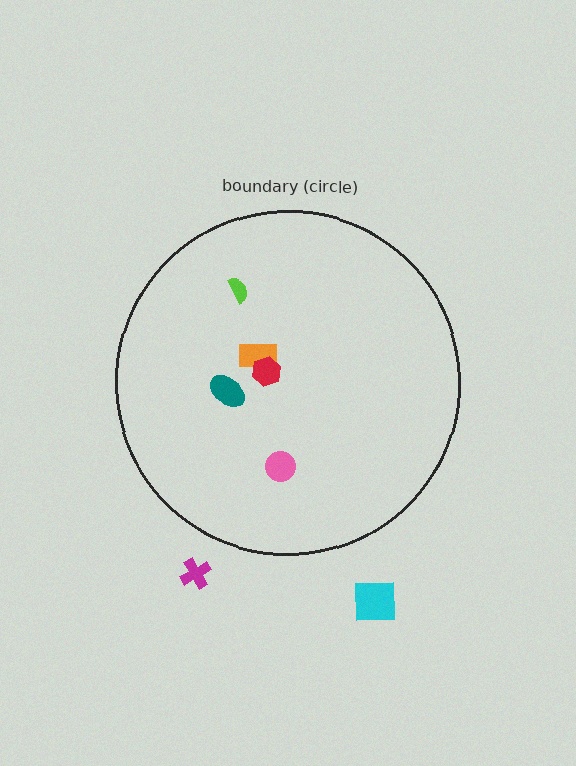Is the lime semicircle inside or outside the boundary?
Inside.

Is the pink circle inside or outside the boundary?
Inside.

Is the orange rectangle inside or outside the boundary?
Inside.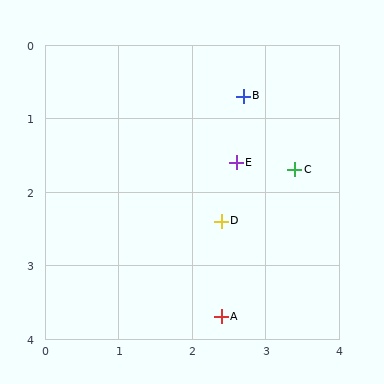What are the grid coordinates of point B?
Point B is at approximately (2.7, 0.7).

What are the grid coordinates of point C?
Point C is at approximately (3.4, 1.7).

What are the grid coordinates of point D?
Point D is at approximately (2.4, 2.4).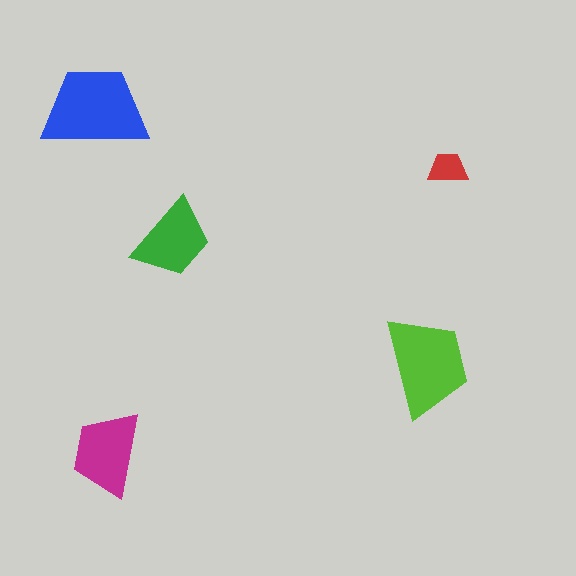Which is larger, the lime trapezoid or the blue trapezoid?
The blue one.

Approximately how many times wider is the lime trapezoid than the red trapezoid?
About 2.5 times wider.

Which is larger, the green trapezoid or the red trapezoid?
The green one.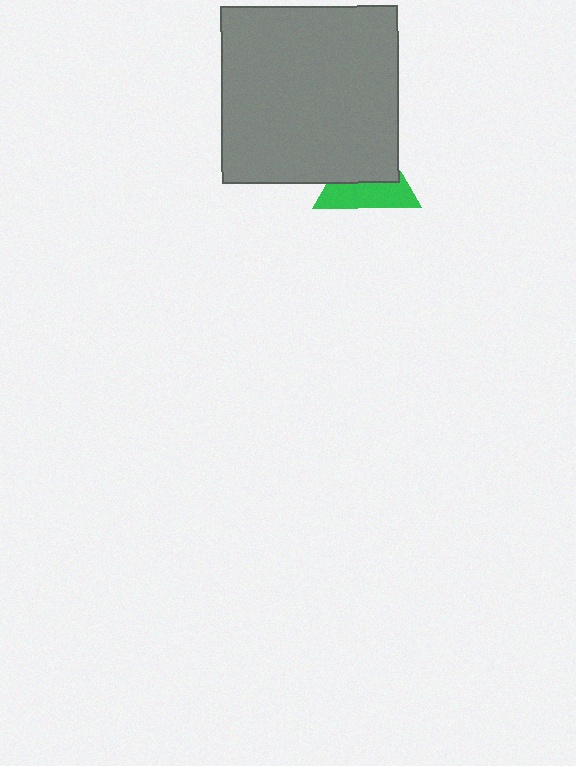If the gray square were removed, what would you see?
You would see the complete green triangle.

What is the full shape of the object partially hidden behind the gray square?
The partially hidden object is a green triangle.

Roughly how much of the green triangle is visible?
About half of it is visible (roughly 48%).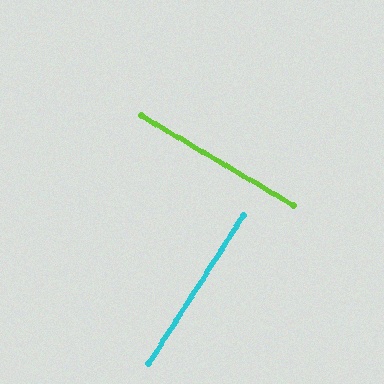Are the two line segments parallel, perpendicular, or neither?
Perpendicular — they meet at approximately 88°.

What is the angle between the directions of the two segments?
Approximately 88 degrees.